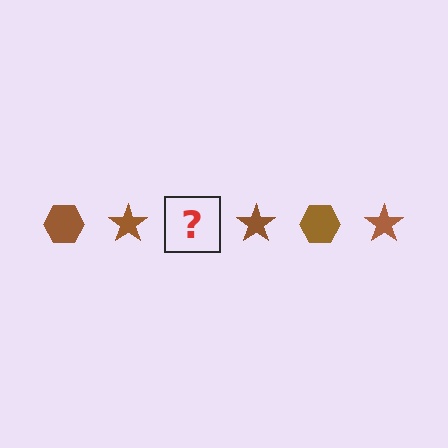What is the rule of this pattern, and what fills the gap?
The rule is that the pattern cycles through hexagon, star shapes in brown. The gap should be filled with a brown hexagon.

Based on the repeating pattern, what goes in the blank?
The blank should be a brown hexagon.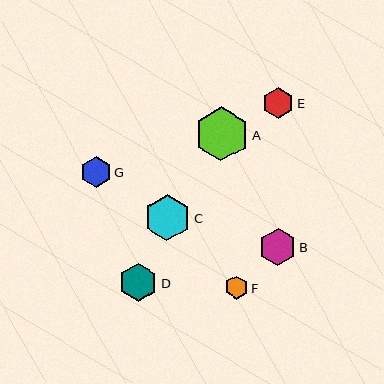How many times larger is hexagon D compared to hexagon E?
Hexagon D is approximately 1.2 times the size of hexagon E.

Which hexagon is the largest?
Hexagon A is the largest with a size of approximately 54 pixels.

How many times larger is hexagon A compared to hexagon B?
Hexagon A is approximately 1.5 times the size of hexagon B.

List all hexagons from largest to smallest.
From largest to smallest: A, C, D, B, E, G, F.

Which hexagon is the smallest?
Hexagon F is the smallest with a size of approximately 23 pixels.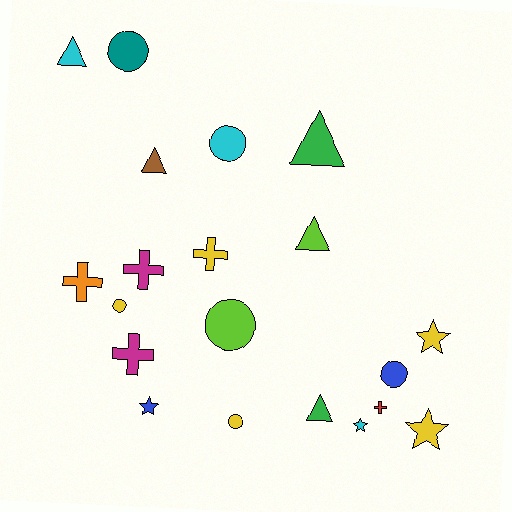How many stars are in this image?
There are 4 stars.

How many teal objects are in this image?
There is 1 teal object.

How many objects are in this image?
There are 20 objects.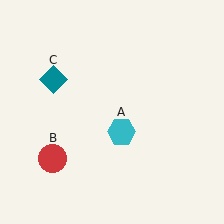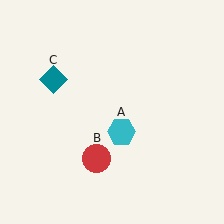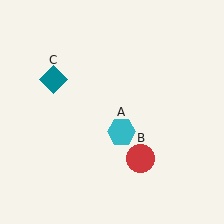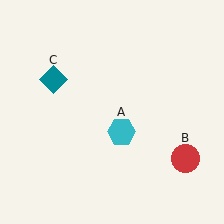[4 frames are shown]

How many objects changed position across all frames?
1 object changed position: red circle (object B).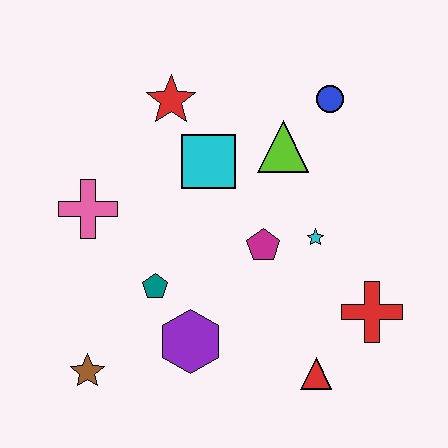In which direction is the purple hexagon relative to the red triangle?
The purple hexagon is to the left of the red triangle.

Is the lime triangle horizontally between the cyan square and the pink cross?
No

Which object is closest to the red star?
The cyan square is closest to the red star.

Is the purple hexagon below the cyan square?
Yes